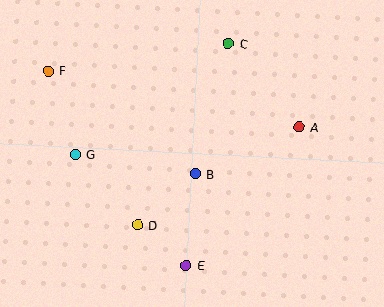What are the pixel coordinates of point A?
Point A is at (299, 127).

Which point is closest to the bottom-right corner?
Point A is closest to the bottom-right corner.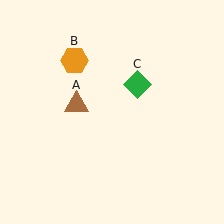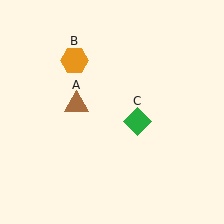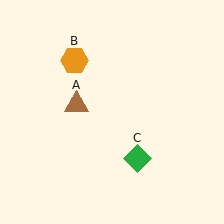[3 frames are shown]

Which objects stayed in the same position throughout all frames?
Brown triangle (object A) and orange hexagon (object B) remained stationary.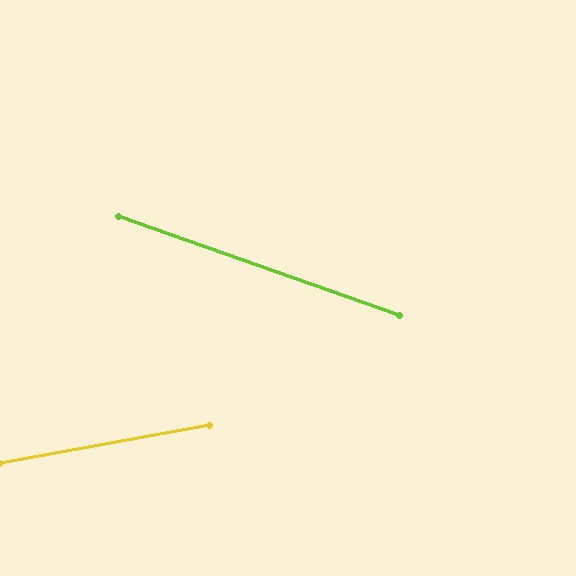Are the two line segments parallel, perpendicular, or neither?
Neither parallel nor perpendicular — they differ by about 30°.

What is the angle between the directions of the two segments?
Approximately 30 degrees.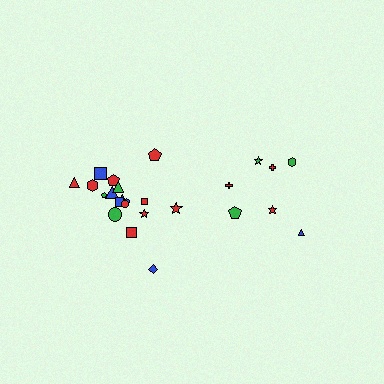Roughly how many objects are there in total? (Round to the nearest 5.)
Roughly 25 objects in total.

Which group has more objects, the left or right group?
The left group.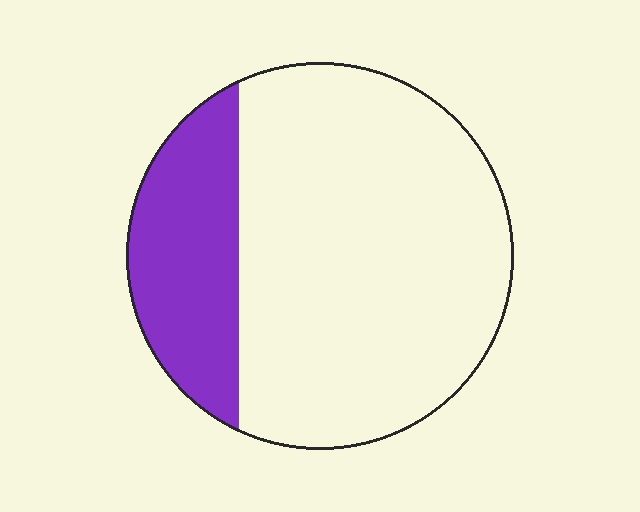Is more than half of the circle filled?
No.